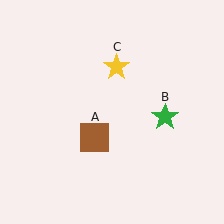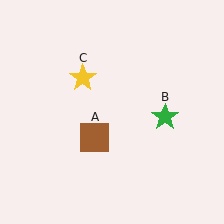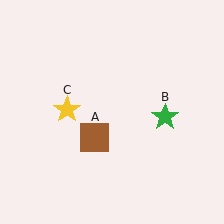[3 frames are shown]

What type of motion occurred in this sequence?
The yellow star (object C) rotated counterclockwise around the center of the scene.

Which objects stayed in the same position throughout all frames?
Brown square (object A) and green star (object B) remained stationary.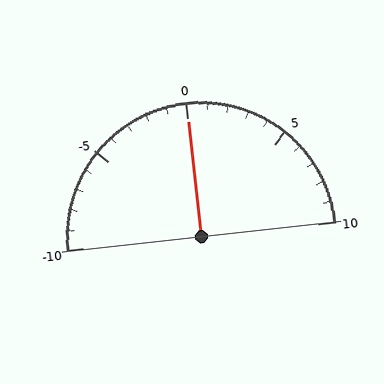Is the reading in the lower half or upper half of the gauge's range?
The reading is in the upper half of the range (-10 to 10).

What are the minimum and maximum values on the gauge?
The gauge ranges from -10 to 10.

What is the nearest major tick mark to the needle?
The nearest major tick mark is 0.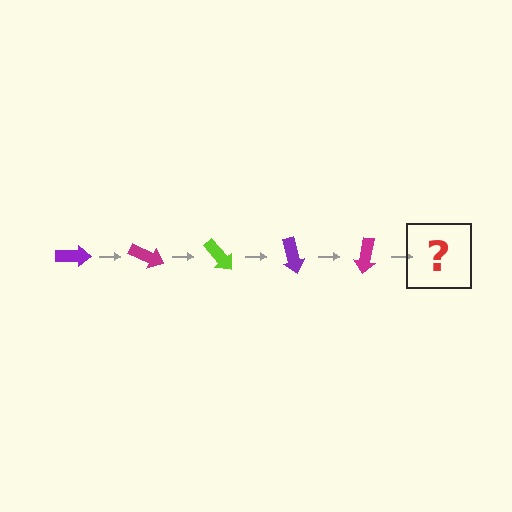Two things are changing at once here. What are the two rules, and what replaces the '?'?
The two rules are that it rotates 25 degrees each step and the color cycles through purple, magenta, and lime. The '?' should be a lime arrow, rotated 125 degrees from the start.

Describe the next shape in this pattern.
It should be a lime arrow, rotated 125 degrees from the start.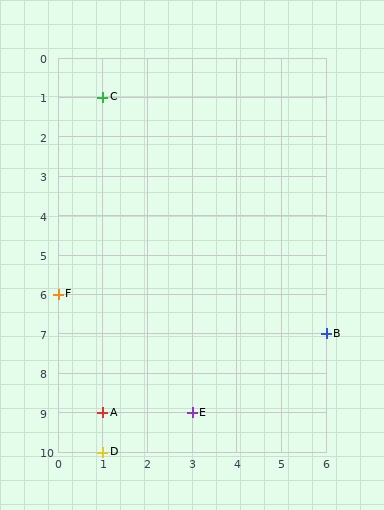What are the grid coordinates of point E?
Point E is at grid coordinates (3, 9).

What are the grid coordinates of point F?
Point F is at grid coordinates (0, 6).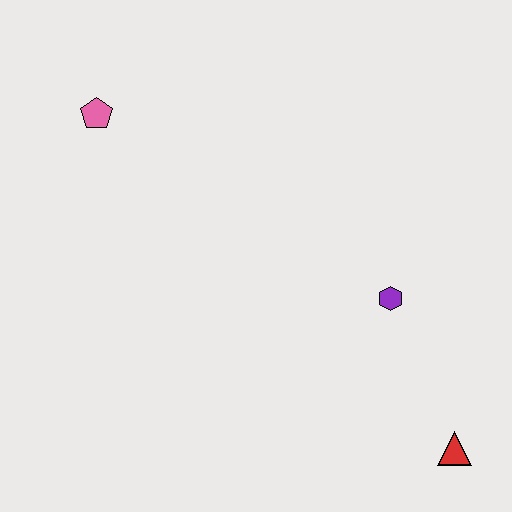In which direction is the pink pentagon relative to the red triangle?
The pink pentagon is to the left of the red triangle.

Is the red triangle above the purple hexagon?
No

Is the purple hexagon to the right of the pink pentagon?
Yes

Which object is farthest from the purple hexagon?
The pink pentagon is farthest from the purple hexagon.